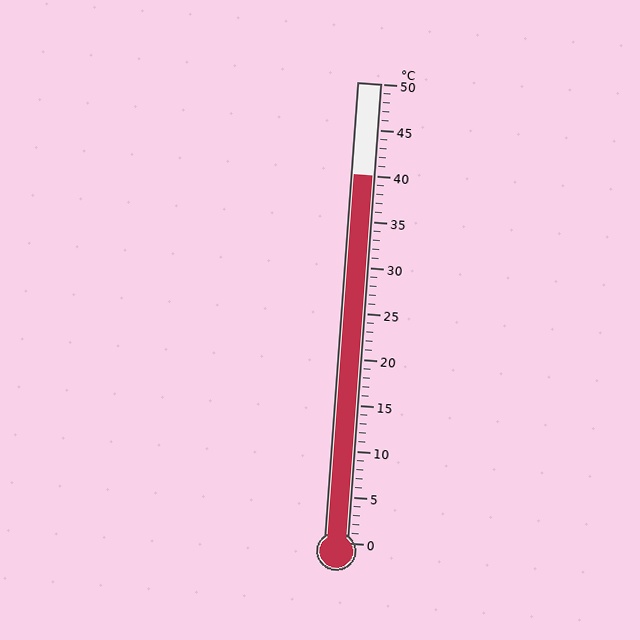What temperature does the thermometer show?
The thermometer shows approximately 40°C.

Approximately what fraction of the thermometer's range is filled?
The thermometer is filled to approximately 80% of its range.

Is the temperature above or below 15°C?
The temperature is above 15°C.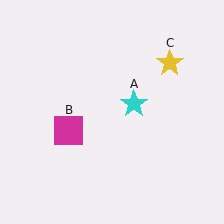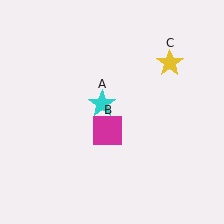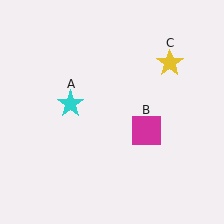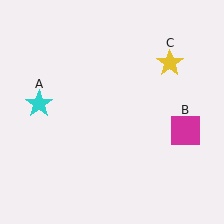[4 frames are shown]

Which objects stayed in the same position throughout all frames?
Yellow star (object C) remained stationary.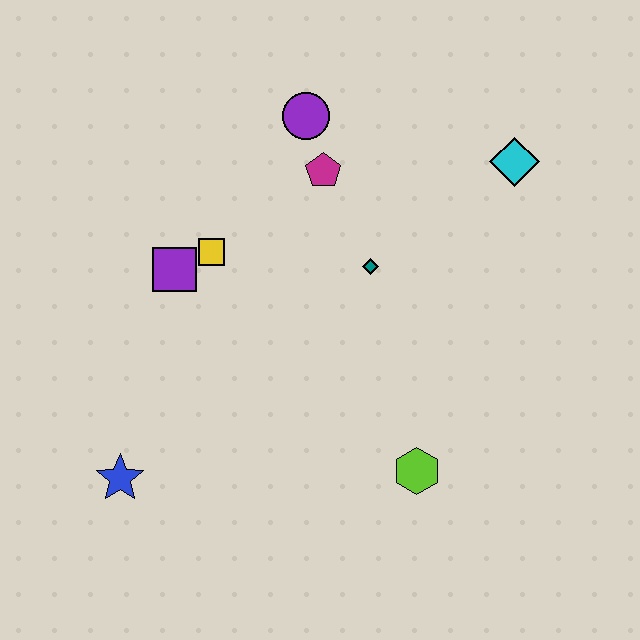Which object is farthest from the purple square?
The cyan diamond is farthest from the purple square.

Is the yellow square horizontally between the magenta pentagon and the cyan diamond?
No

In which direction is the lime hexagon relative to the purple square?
The lime hexagon is to the right of the purple square.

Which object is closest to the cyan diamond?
The teal diamond is closest to the cyan diamond.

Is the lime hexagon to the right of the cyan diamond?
No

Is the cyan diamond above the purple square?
Yes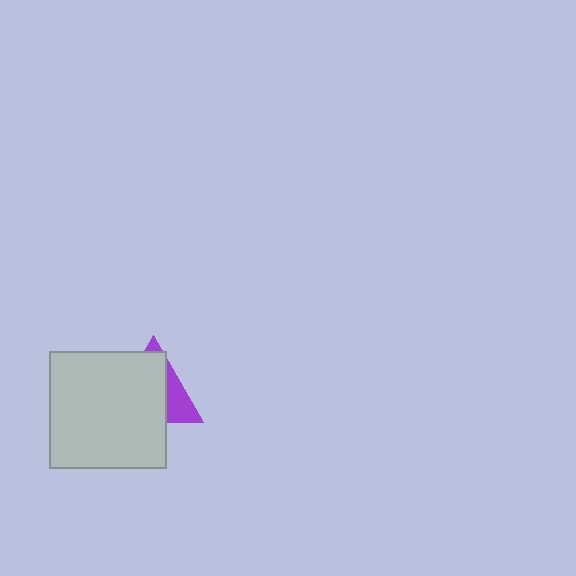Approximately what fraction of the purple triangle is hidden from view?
Roughly 70% of the purple triangle is hidden behind the light gray square.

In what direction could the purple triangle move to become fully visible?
The purple triangle could move toward the upper-right. That would shift it out from behind the light gray square entirely.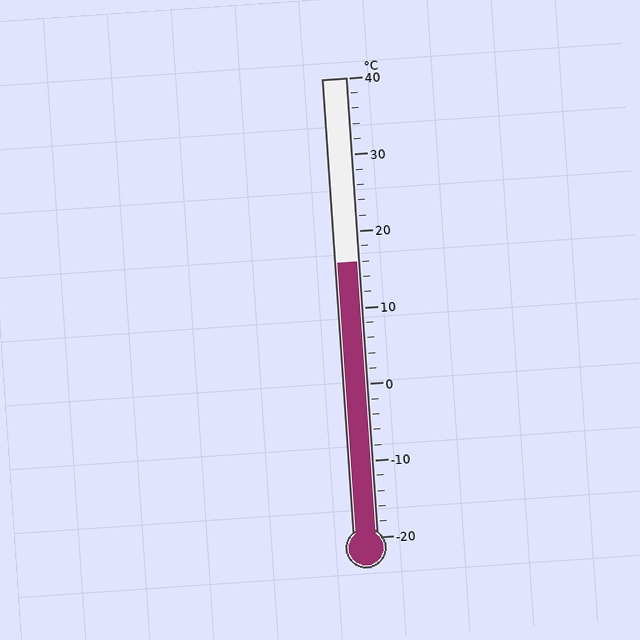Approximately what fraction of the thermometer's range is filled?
The thermometer is filled to approximately 60% of its range.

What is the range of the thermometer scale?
The thermometer scale ranges from -20°C to 40°C.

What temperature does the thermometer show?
The thermometer shows approximately 16°C.